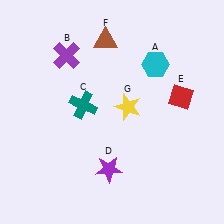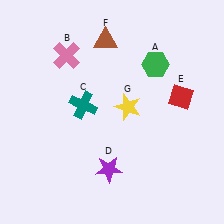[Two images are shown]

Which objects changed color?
A changed from cyan to green. B changed from purple to pink.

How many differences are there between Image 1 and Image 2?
There are 2 differences between the two images.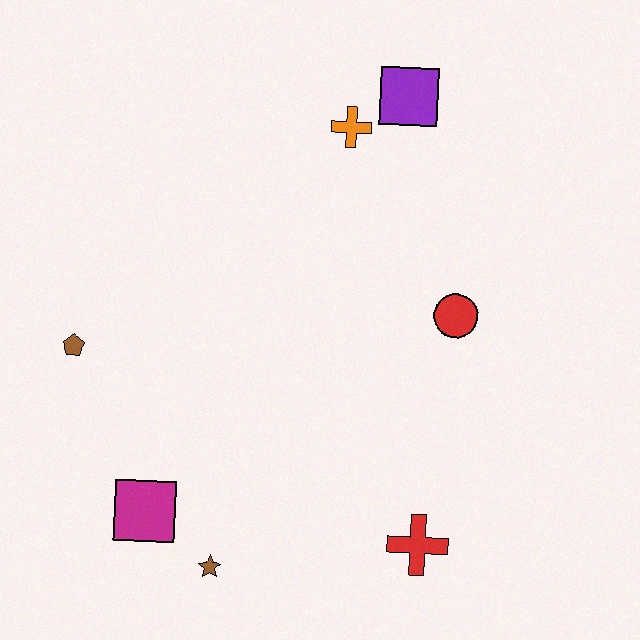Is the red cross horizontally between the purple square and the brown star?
No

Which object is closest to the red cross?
The brown star is closest to the red cross.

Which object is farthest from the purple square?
The brown star is farthest from the purple square.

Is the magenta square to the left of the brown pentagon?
No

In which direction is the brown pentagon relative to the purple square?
The brown pentagon is to the left of the purple square.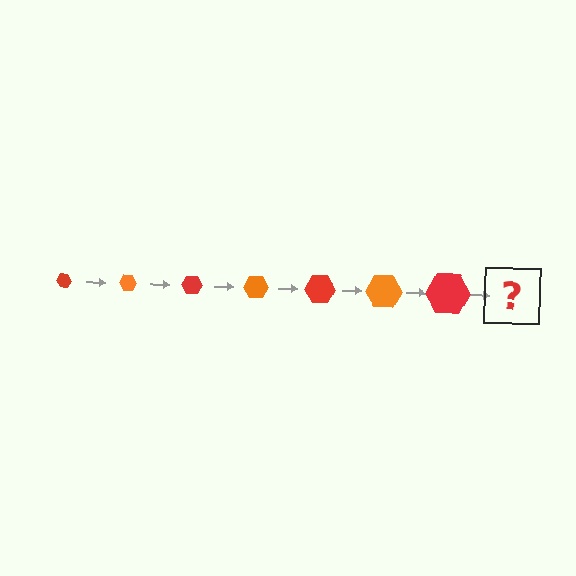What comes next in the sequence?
The next element should be an orange hexagon, larger than the previous one.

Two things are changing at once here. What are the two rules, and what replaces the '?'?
The two rules are that the hexagon grows larger each step and the color cycles through red and orange. The '?' should be an orange hexagon, larger than the previous one.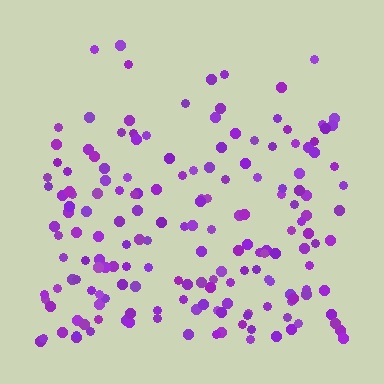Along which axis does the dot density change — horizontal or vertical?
Vertical.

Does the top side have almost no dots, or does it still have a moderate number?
Still a moderate number, just noticeably fewer than the bottom.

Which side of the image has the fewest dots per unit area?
The top.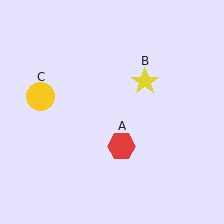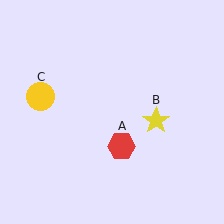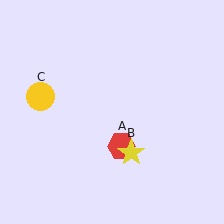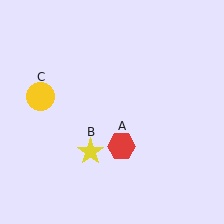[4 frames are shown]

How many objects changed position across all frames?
1 object changed position: yellow star (object B).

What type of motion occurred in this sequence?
The yellow star (object B) rotated clockwise around the center of the scene.